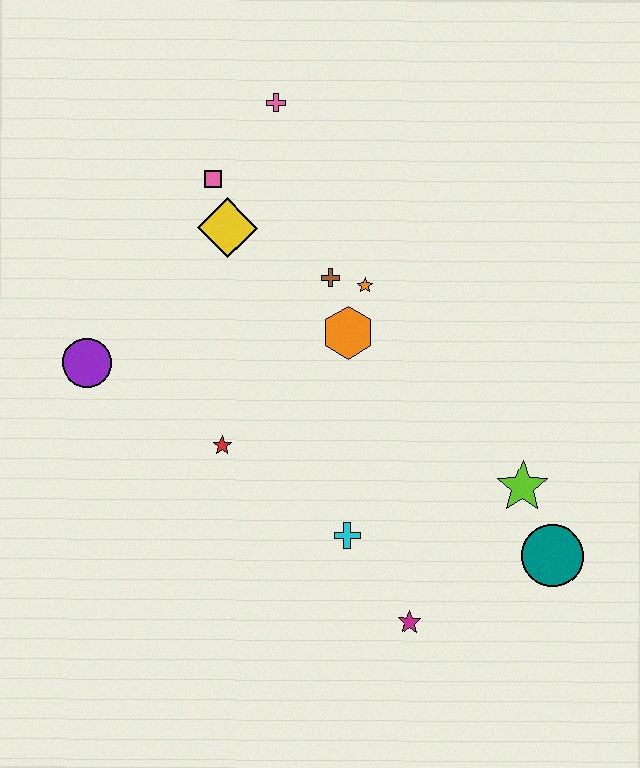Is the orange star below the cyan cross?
No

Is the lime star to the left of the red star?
No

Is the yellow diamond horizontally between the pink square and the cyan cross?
Yes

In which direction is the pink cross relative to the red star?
The pink cross is above the red star.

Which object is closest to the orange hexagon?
The orange star is closest to the orange hexagon.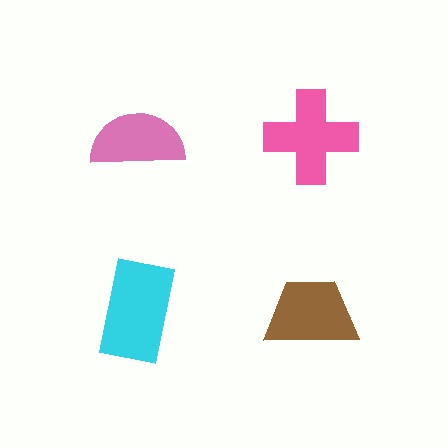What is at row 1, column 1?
A pink semicircle.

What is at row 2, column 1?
A cyan rectangle.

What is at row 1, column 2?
A pink cross.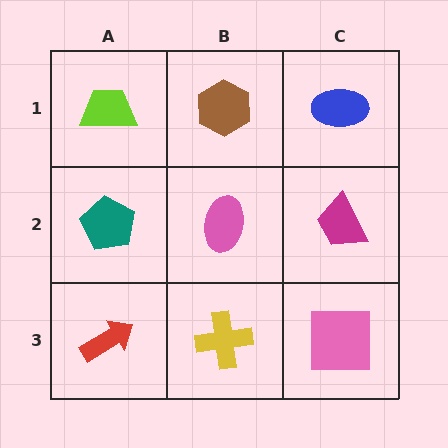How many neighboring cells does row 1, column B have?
3.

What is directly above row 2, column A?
A lime trapezoid.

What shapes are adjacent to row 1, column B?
A pink ellipse (row 2, column B), a lime trapezoid (row 1, column A), a blue ellipse (row 1, column C).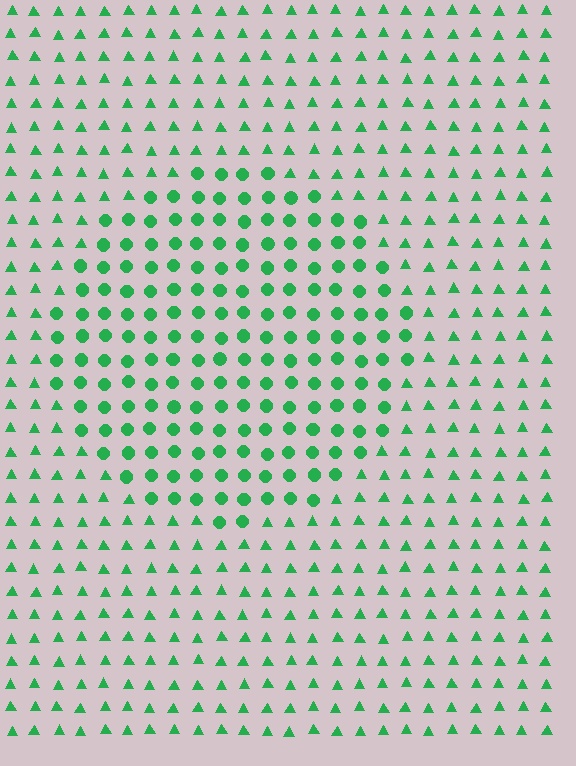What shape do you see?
I see a circle.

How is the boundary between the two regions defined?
The boundary is defined by a change in element shape: circles inside vs. triangles outside. All elements share the same color and spacing.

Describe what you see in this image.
The image is filled with small green elements arranged in a uniform grid. A circle-shaped region contains circles, while the surrounding area contains triangles. The boundary is defined purely by the change in element shape.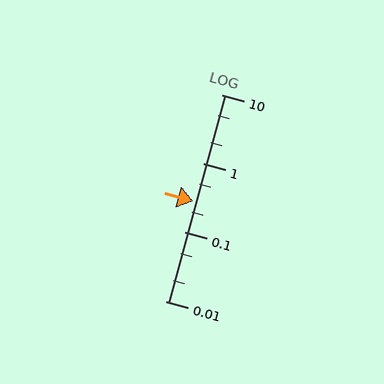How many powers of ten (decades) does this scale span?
The scale spans 3 decades, from 0.01 to 10.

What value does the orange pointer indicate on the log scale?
The pointer indicates approximately 0.28.